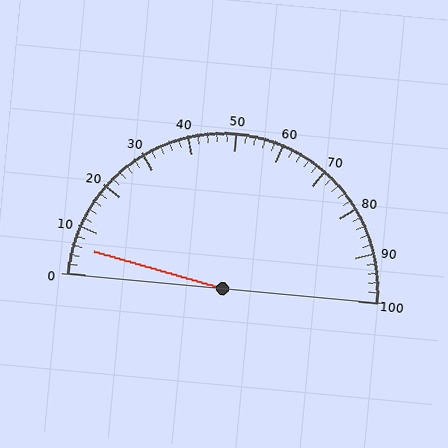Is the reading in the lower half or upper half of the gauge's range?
The reading is in the lower half of the range (0 to 100).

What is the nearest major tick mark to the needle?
The nearest major tick mark is 10.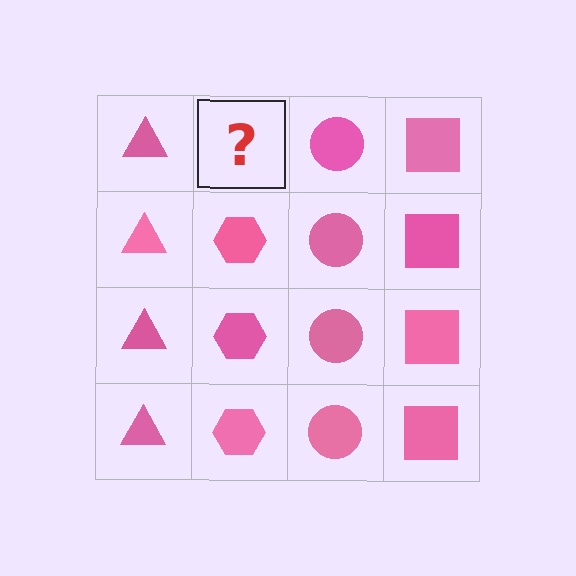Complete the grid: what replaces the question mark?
The question mark should be replaced with a pink hexagon.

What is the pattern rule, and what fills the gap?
The rule is that each column has a consistent shape. The gap should be filled with a pink hexagon.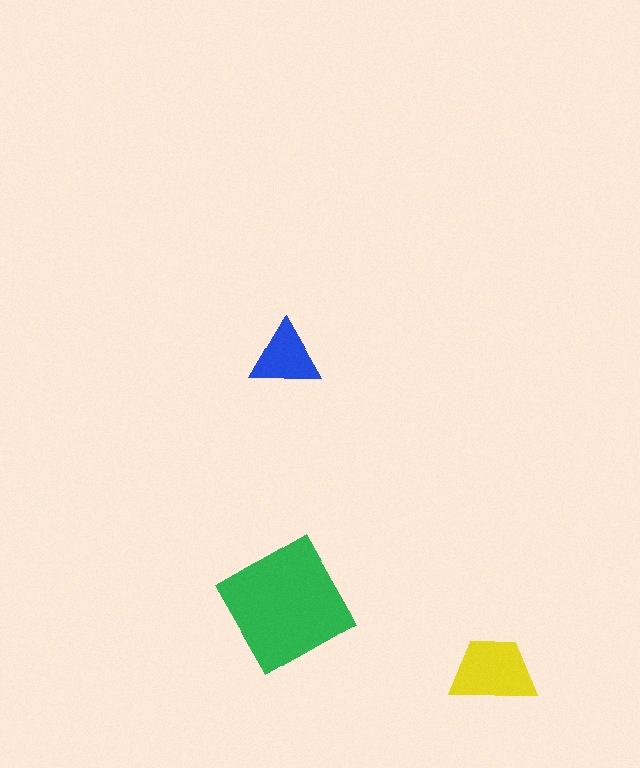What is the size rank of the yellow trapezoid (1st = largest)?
2nd.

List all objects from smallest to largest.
The blue triangle, the yellow trapezoid, the green square.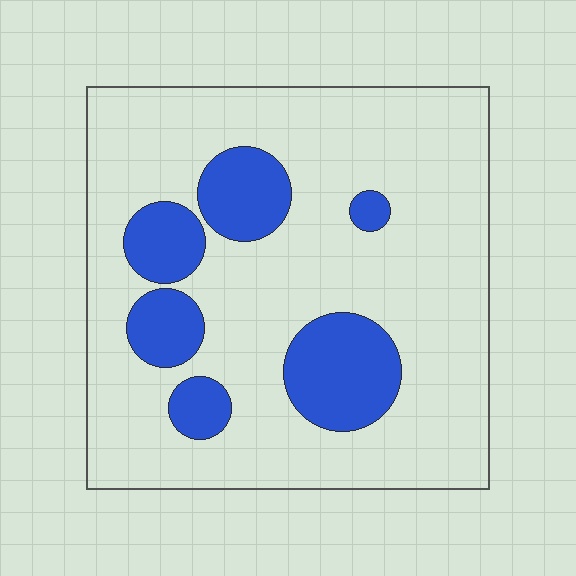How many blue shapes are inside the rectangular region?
6.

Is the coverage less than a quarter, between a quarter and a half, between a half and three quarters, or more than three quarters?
Less than a quarter.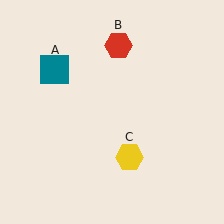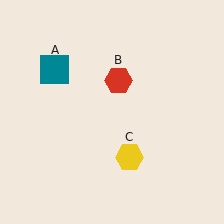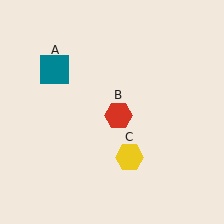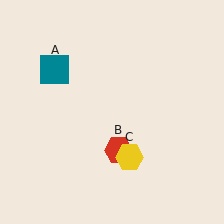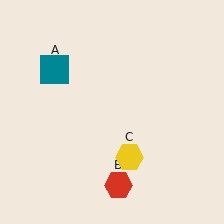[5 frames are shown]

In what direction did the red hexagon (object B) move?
The red hexagon (object B) moved down.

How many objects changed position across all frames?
1 object changed position: red hexagon (object B).